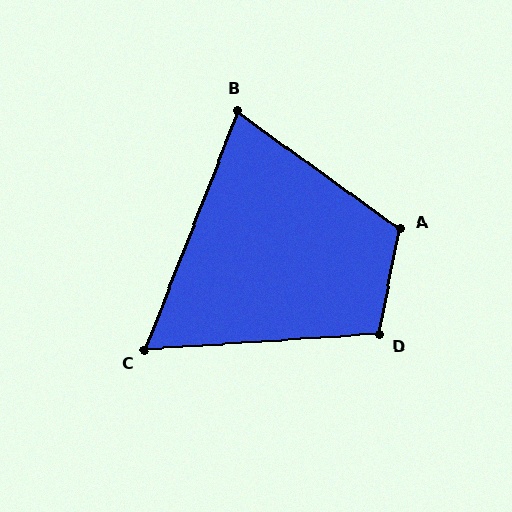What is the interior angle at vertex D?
Approximately 105 degrees (obtuse).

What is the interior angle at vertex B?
Approximately 75 degrees (acute).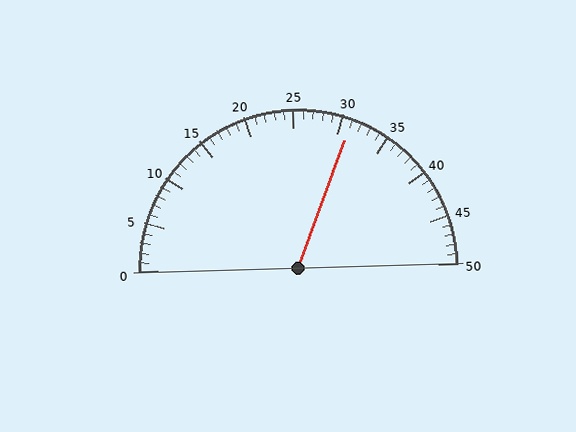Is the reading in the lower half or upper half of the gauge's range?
The reading is in the upper half of the range (0 to 50).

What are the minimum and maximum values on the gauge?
The gauge ranges from 0 to 50.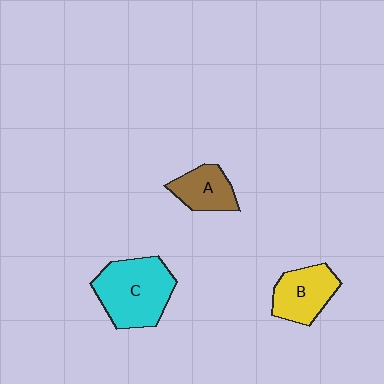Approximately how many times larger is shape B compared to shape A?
Approximately 1.2 times.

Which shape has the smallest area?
Shape A (brown).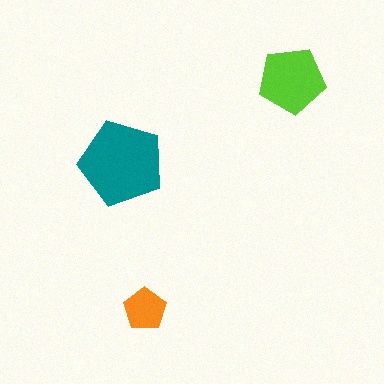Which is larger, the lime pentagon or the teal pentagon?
The teal one.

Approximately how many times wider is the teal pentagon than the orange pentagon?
About 2 times wider.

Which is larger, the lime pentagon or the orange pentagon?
The lime one.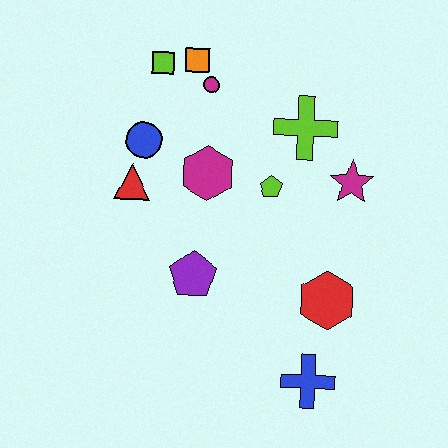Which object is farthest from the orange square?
The blue cross is farthest from the orange square.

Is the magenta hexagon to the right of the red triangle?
Yes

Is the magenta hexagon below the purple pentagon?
No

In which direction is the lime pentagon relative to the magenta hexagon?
The lime pentagon is to the right of the magenta hexagon.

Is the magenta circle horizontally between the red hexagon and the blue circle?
Yes